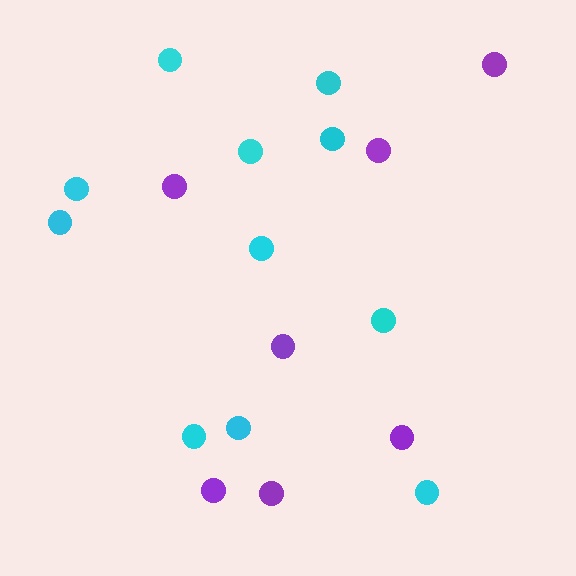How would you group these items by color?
There are 2 groups: one group of purple circles (7) and one group of cyan circles (11).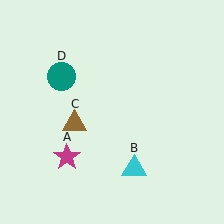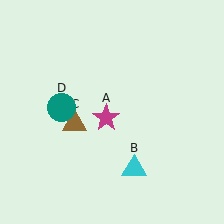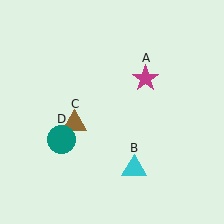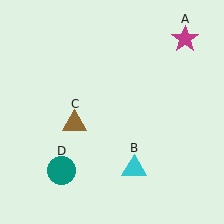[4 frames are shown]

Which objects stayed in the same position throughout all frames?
Cyan triangle (object B) and brown triangle (object C) remained stationary.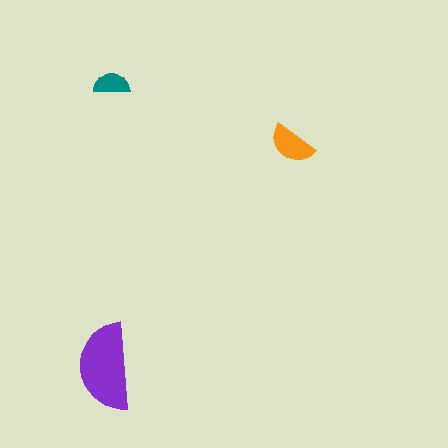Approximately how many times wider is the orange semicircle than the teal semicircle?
About 1.5 times wider.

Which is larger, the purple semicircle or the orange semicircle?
The purple one.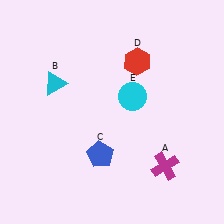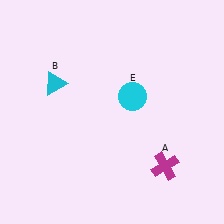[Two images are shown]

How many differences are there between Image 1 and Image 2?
There are 2 differences between the two images.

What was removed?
The blue pentagon (C), the red hexagon (D) were removed in Image 2.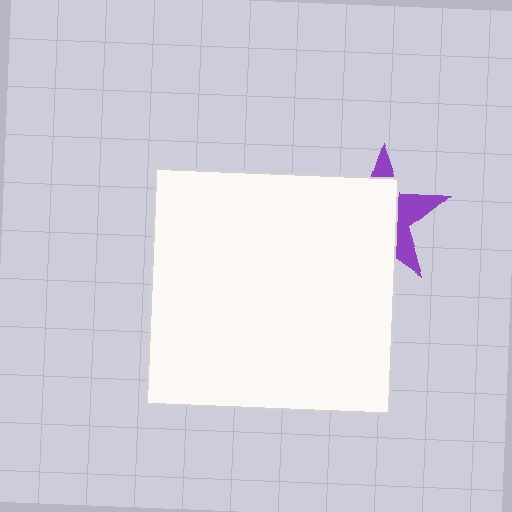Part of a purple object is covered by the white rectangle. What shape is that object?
It is a star.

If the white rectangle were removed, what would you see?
You would see the complete purple star.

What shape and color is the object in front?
The object in front is a white rectangle.